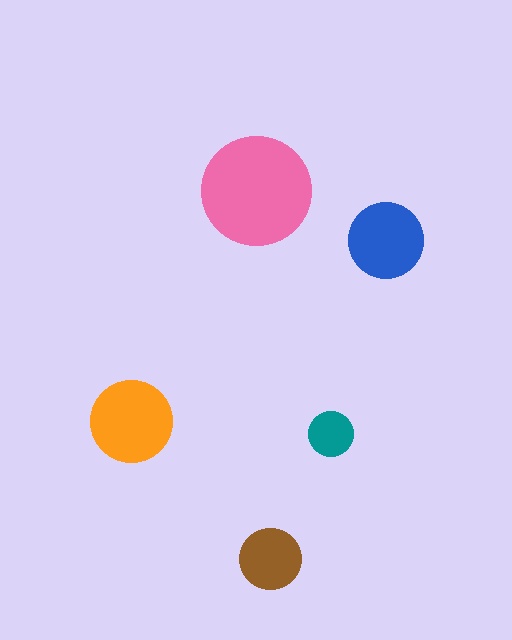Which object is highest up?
The pink circle is topmost.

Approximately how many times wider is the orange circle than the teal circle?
About 2 times wider.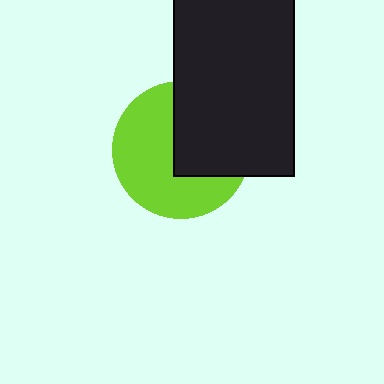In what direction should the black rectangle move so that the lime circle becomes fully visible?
The black rectangle should move right. That is the shortest direction to clear the overlap and leave the lime circle fully visible.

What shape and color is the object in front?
The object in front is a black rectangle.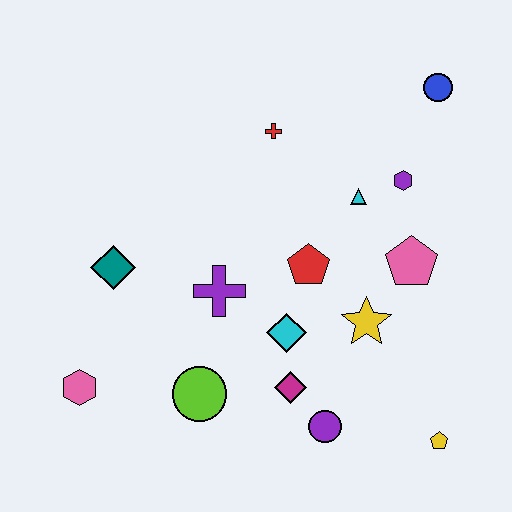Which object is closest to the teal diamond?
The purple cross is closest to the teal diamond.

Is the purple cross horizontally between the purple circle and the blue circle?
No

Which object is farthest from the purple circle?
The blue circle is farthest from the purple circle.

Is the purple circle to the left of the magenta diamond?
No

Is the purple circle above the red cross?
No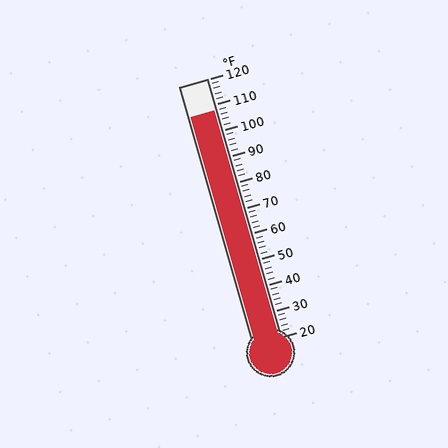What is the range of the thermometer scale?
The thermometer scale ranges from 20°F to 120°F.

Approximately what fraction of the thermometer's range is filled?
The thermometer is filled to approximately 90% of its range.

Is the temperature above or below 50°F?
The temperature is above 50°F.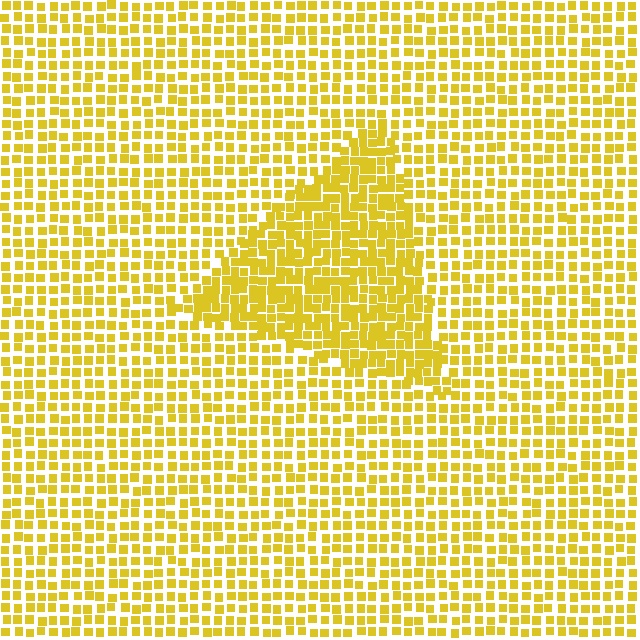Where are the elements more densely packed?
The elements are more densely packed inside the triangle boundary.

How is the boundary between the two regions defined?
The boundary is defined by a change in element density (approximately 1.6x ratio). All elements are the same color, size, and shape.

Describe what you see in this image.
The image contains small yellow elements arranged at two different densities. A triangle-shaped region is visible where the elements are more densely packed than the surrounding area.